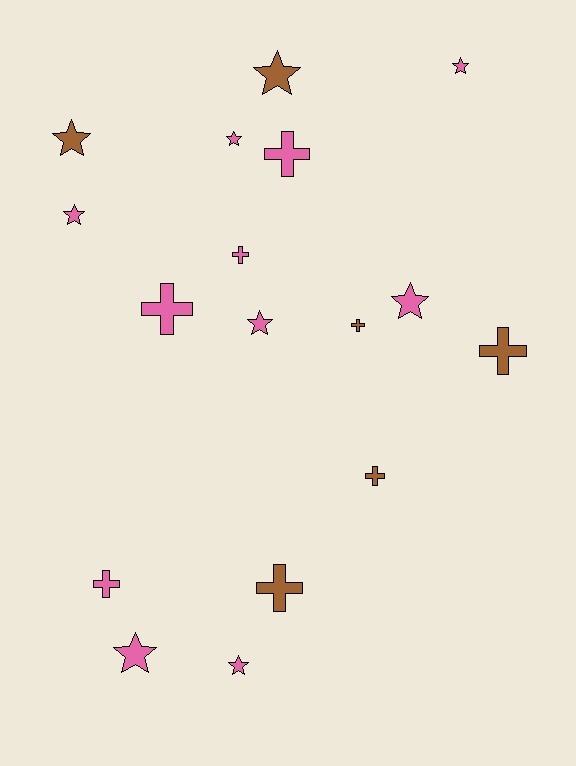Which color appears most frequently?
Pink, with 11 objects.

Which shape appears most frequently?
Star, with 9 objects.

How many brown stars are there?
There are 2 brown stars.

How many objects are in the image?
There are 17 objects.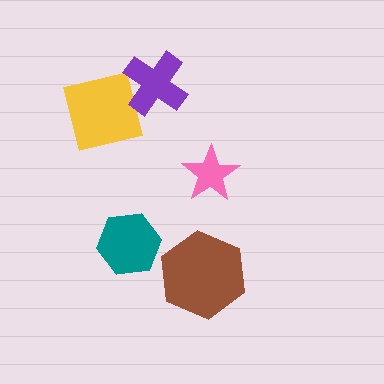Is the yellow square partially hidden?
Yes, it is partially covered by another shape.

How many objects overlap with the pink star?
0 objects overlap with the pink star.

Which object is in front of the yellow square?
The purple cross is in front of the yellow square.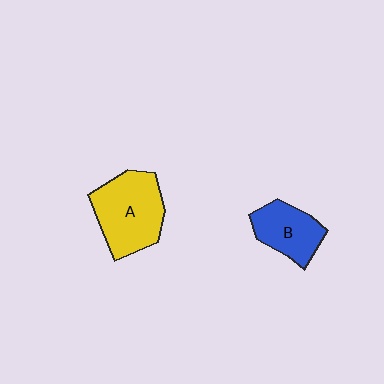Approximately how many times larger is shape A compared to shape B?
Approximately 1.5 times.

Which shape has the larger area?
Shape A (yellow).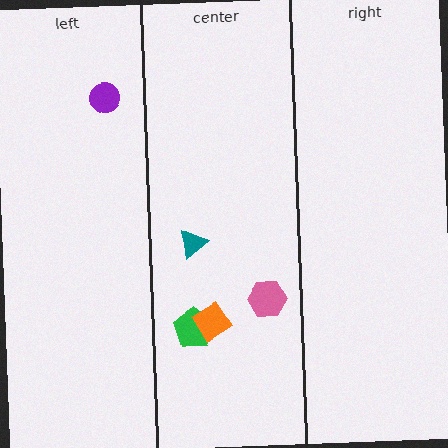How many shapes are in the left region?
1.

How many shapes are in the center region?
4.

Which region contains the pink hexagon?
The center region.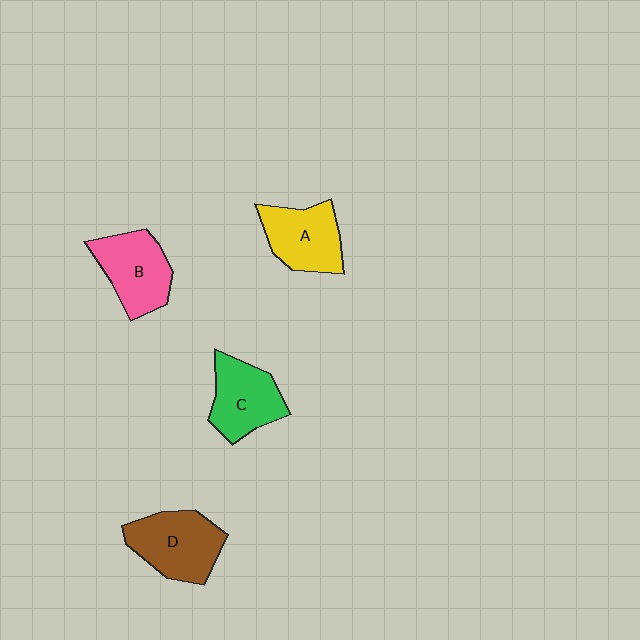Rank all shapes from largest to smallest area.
From largest to smallest: D (brown), B (pink), A (yellow), C (green).